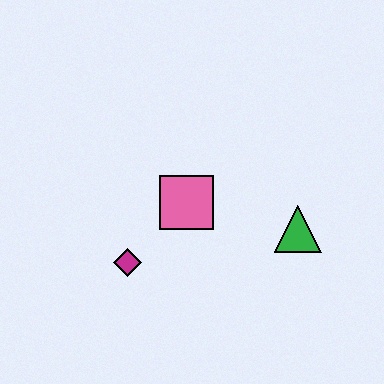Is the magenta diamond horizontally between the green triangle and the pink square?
No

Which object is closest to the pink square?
The magenta diamond is closest to the pink square.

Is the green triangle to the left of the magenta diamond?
No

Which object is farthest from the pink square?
The green triangle is farthest from the pink square.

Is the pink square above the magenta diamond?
Yes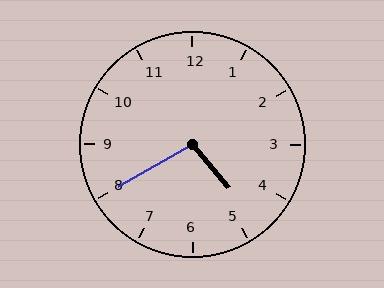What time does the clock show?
4:40.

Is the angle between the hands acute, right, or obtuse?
It is obtuse.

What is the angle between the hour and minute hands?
Approximately 100 degrees.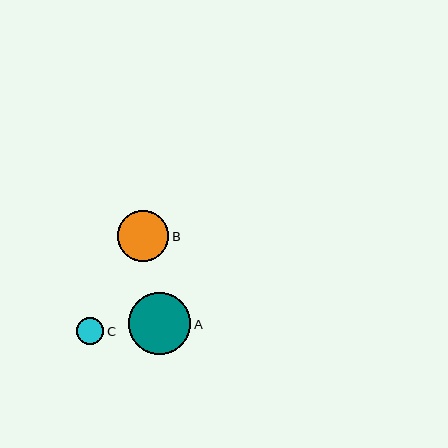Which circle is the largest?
Circle A is the largest with a size of approximately 63 pixels.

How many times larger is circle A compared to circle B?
Circle A is approximately 1.2 times the size of circle B.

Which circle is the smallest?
Circle C is the smallest with a size of approximately 27 pixels.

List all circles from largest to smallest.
From largest to smallest: A, B, C.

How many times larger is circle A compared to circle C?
Circle A is approximately 2.3 times the size of circle C.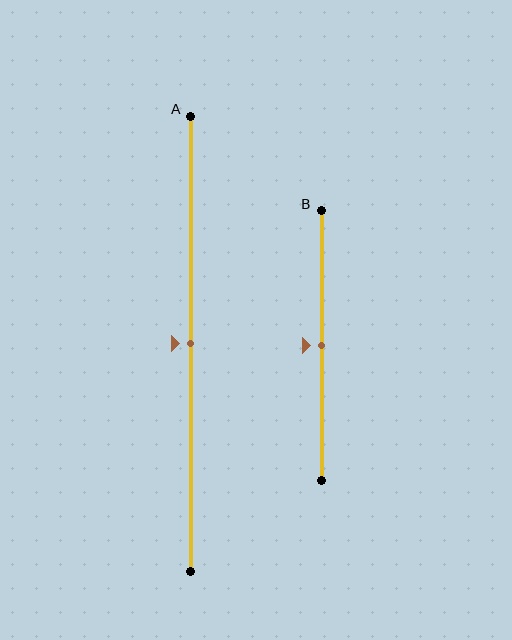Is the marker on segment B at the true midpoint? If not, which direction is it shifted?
Yes, the marker on segment B is at the true midpoint.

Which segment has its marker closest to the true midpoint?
Segment A has its marker closest to the true midpoint.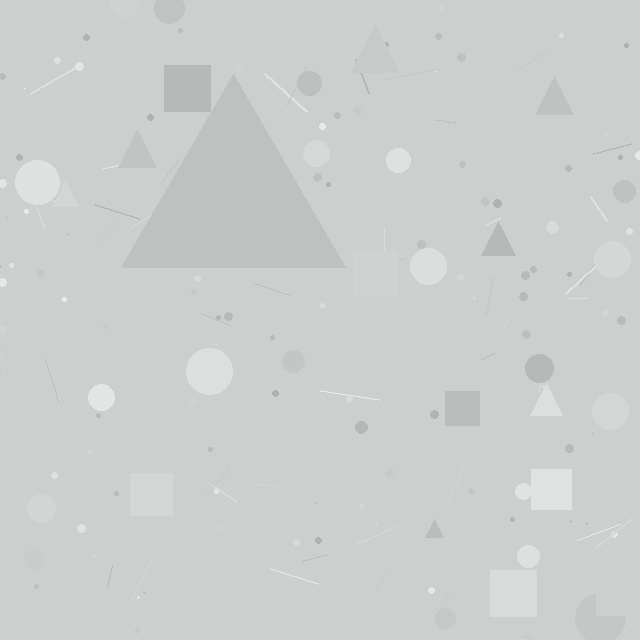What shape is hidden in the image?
A triangle is hidden in the image.